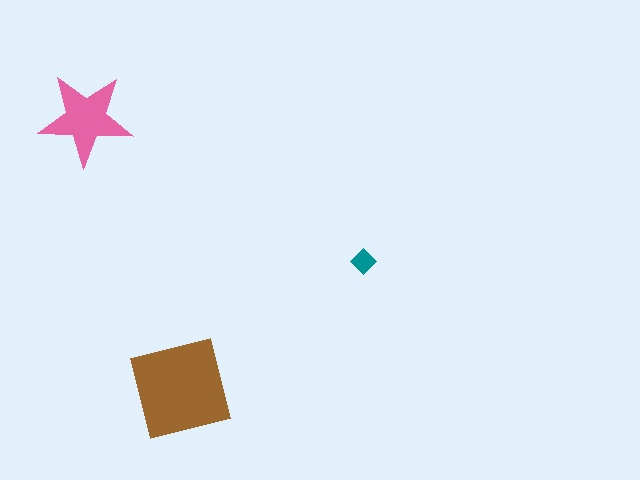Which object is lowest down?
The brown square is bottommost.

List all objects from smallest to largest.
The teal diamond, the pink star, the brown square.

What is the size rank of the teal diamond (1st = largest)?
3rd.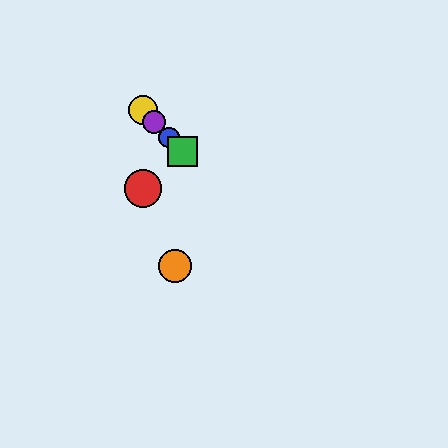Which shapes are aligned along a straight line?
The blue circle, the green square, the yellow circle, the purple circle are aligned along a straight line.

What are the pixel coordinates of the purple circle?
The purple circle is at (154, 122).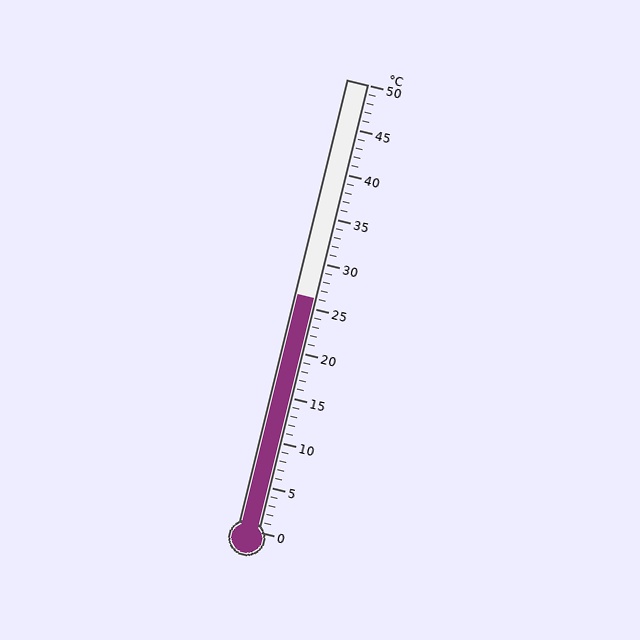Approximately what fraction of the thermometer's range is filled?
The thermometer is filled to approximately 50% of its range.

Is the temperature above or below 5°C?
The temperature is above 5°C.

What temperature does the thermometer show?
The thermometer shows approximately 26°C.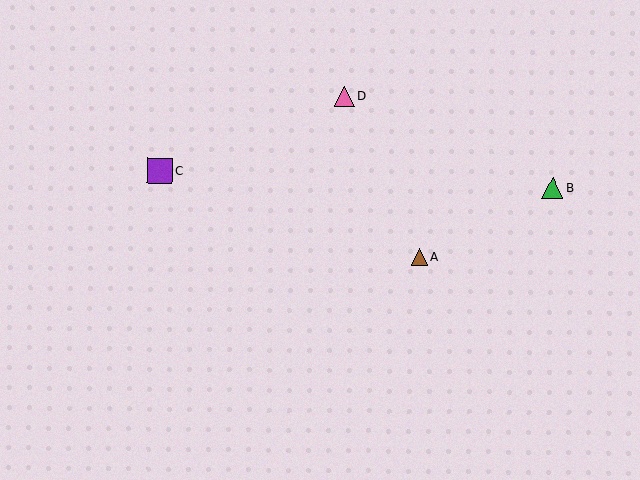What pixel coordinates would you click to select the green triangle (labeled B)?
Click at (553, 188) to select the green triangle B.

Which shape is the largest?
The purple square (labeled C) is the largest.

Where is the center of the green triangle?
The center of the green triangle is at (553, 188).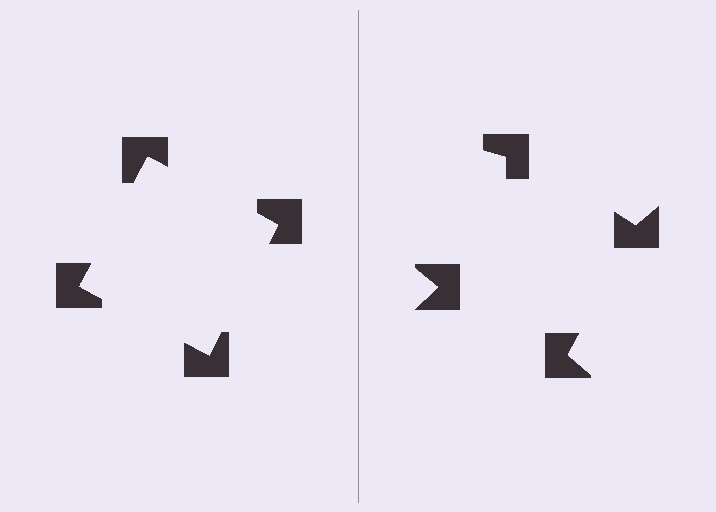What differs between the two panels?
The notched squares are positioned identically on both sides; only the wedge orientations differ. On the left they align to a square; on the right they are misaligned.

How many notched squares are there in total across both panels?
8 — 4 on each side.